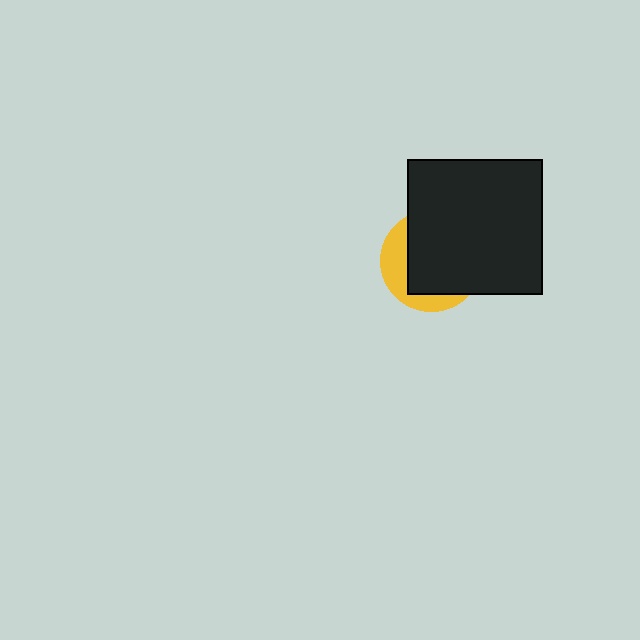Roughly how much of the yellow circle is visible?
A small part of it is visible (roughly 31%).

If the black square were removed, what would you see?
You would see the complete yellow circle.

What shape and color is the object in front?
The object in front is a black square.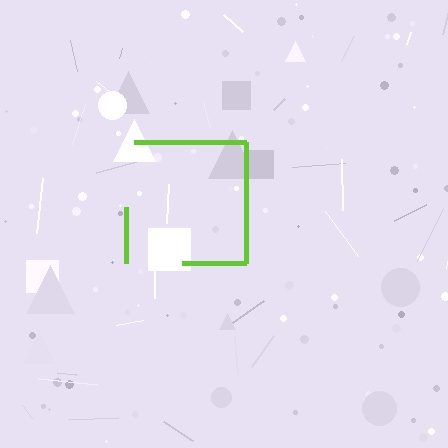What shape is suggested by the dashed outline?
The dashed outline suggests a square.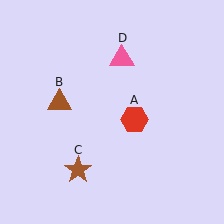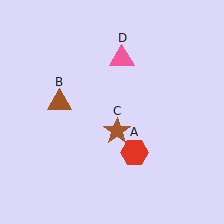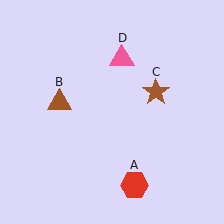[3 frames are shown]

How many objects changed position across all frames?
2 objects changed position: red hexagon (object A), brown star (object C).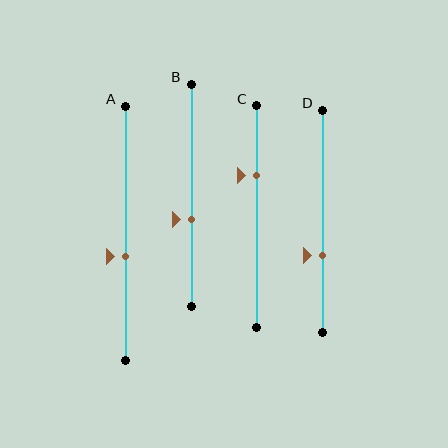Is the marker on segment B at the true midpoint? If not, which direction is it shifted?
No, the marker on segment B is shifted downward by about 11% of the segment length.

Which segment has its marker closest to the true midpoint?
Segment A has its marker closest to the true midpoint.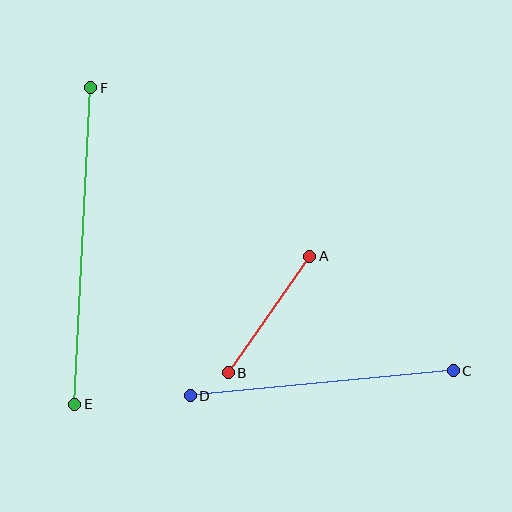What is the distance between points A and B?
The distance is approximately 142 pixels.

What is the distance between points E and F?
The distance is approximately 317 pixels.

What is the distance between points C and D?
The distance is approximately 264 pixels.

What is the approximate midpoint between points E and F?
The midpoint is at approximately (83, 246) pixels.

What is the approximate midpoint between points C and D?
The midpoint is at approximately (322, 383) pixels.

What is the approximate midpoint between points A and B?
The midpoint is at approximately (269, 315) pixels.